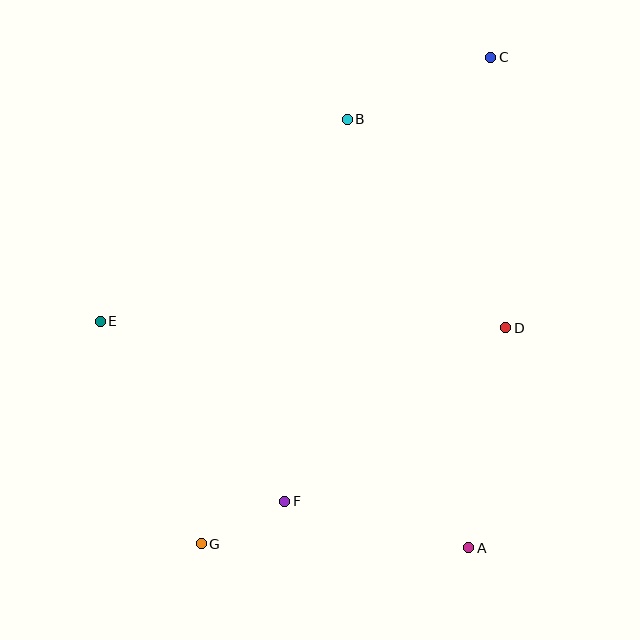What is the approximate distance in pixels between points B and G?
The distance between B and G is approximately 449 pixels.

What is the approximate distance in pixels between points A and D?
The distance between A and D is approximately 223 pixels.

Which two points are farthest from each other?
Points C and G are farthest from each other.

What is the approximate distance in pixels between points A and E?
The distance between A and E is approximately 432 pixels.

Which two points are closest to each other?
Points F and G are closest to each other.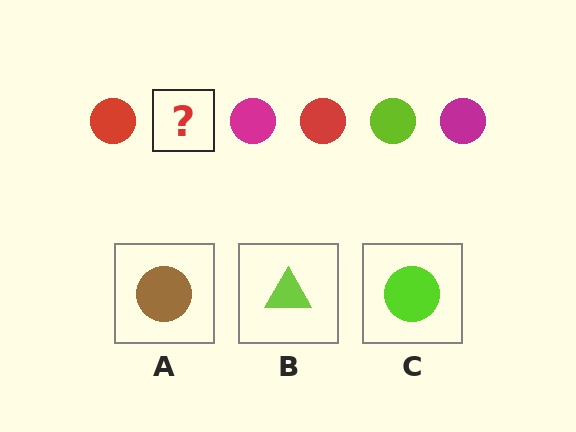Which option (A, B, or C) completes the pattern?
C.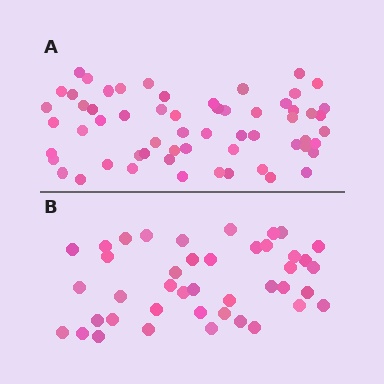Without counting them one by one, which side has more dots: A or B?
Region A (the top region) has more dots.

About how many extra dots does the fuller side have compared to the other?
Region A has approximately 20 more dots than region B.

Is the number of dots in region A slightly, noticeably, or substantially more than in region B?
Region A has noticeably more, but not dramatically so. The ratio is roughly 1.4 to 1.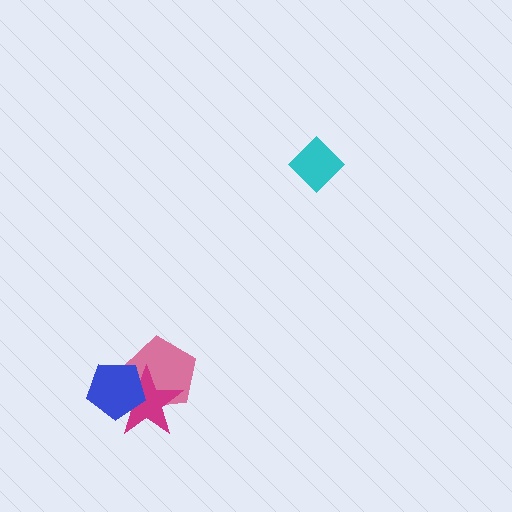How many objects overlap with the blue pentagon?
2 objects overlap with the blue pentagon.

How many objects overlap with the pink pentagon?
2 objects overlap with the pink pentagon.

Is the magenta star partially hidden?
Yes, it is partially covered by another shape.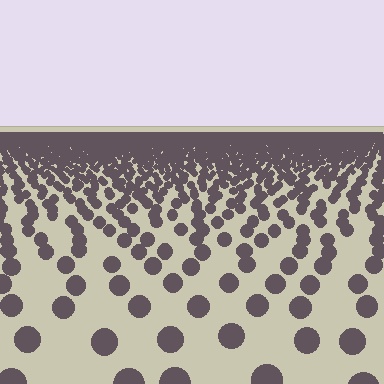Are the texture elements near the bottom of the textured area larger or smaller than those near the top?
Larger. Near the bottom, elements are closer to the viewer and appear at a bigger on-screen size.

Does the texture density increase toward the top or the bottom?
Density increases toward the top.